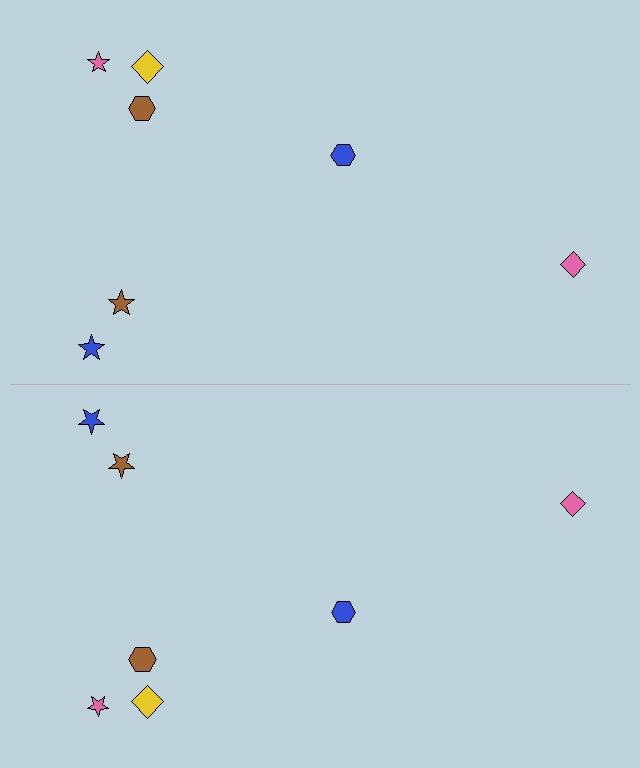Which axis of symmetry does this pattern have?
The pattern has a horizontal axis of symmetry running through the center of the image.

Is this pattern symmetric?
Yes, this pattern has bilateral (reflection) symmetry.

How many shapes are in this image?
There are 14 shapes in this image.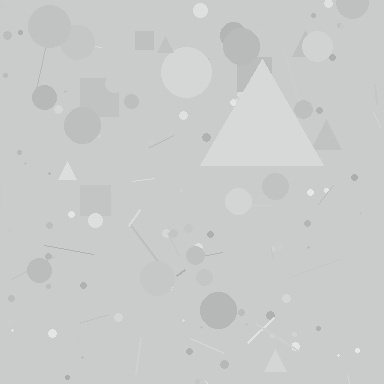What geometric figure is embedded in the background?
A triangle is embedded in the background.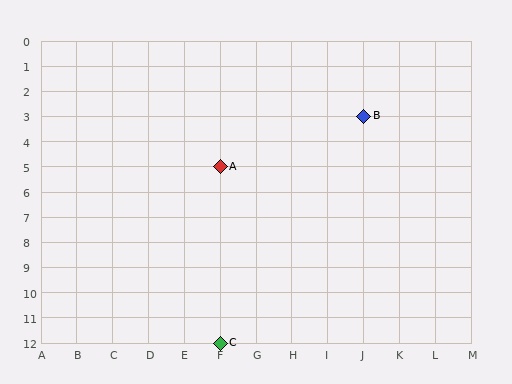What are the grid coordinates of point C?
Point C is at grid coordinates (F, 12).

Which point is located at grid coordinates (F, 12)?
Point C is at (F, 12).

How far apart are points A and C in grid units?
Points A and C are 7 rows apart.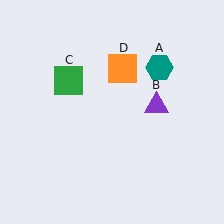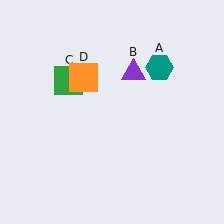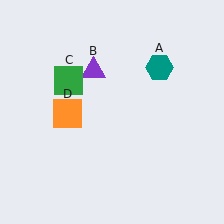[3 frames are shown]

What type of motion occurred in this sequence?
The purple triangle (object B), orange square (object D) rotated counterclockwise around the center of the scene.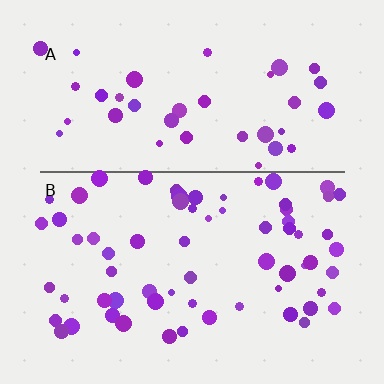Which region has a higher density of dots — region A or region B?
B (the bottom).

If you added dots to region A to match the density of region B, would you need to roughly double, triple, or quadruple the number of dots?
Approximately double.